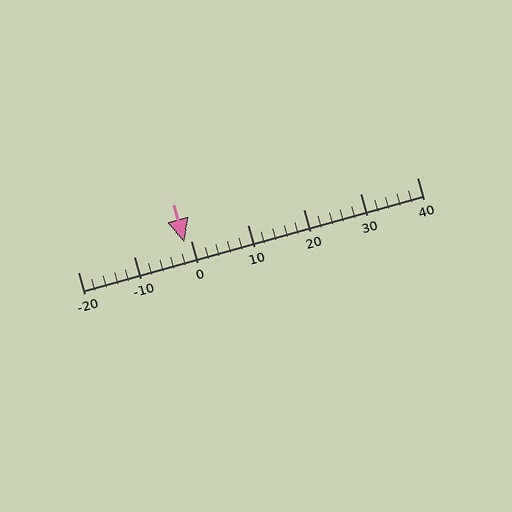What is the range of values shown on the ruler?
The ruler shows values from -20 to 40.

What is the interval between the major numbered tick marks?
The major tick marks are spaced 10 units apart.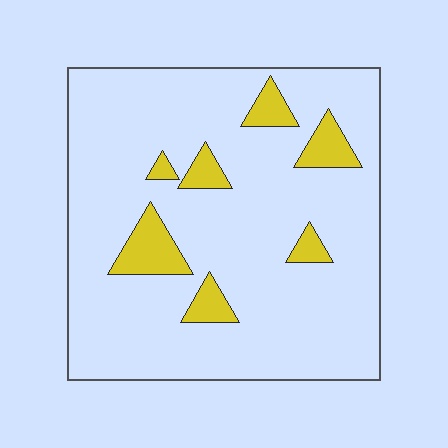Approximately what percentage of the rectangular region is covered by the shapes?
Approximately 10%.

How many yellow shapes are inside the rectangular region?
7.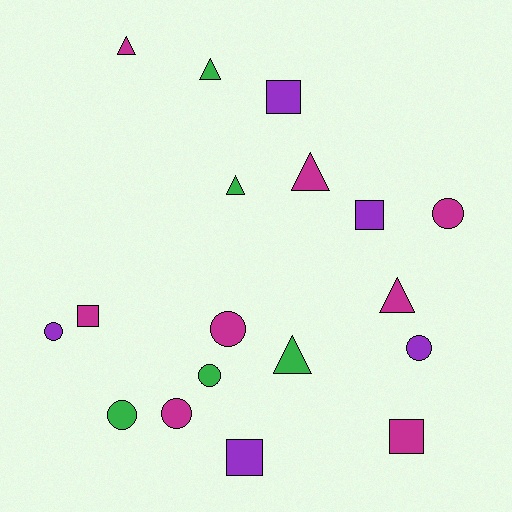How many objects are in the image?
There are 18 objects.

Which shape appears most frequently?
Circle, with 7 objects.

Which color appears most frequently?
Magenta, with 8 objects.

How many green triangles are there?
There are 3 green triangles.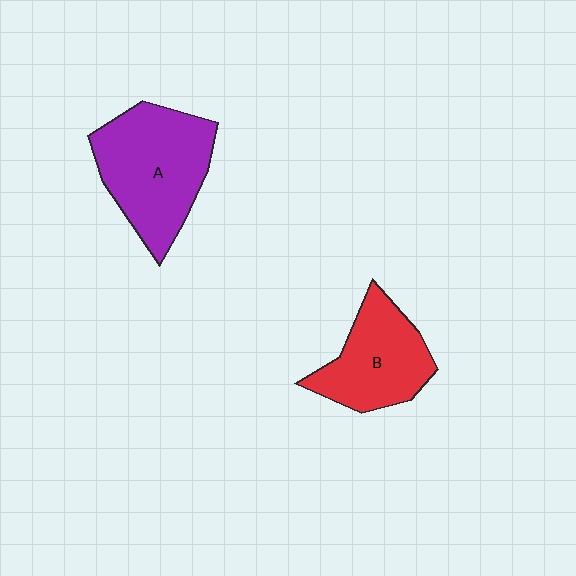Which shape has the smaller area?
Shape B (red).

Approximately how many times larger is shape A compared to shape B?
Approximately 1.3 times.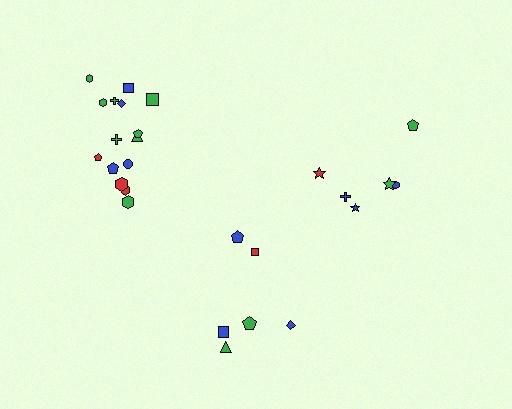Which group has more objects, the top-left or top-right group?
The top-left group.